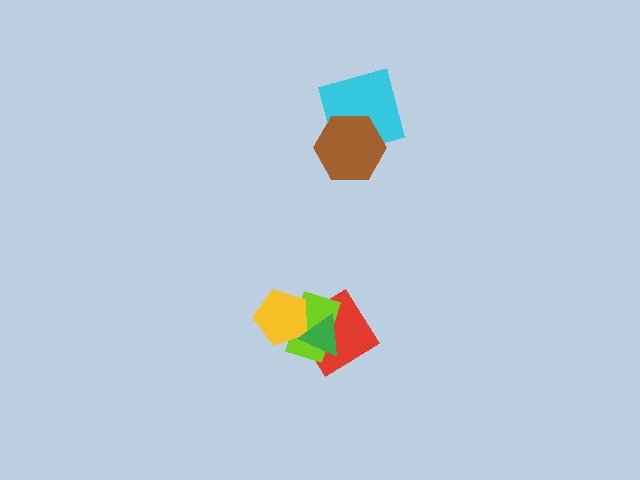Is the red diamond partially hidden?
Yes, it is partially covered by another shape.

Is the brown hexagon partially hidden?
No, no other shape covers it.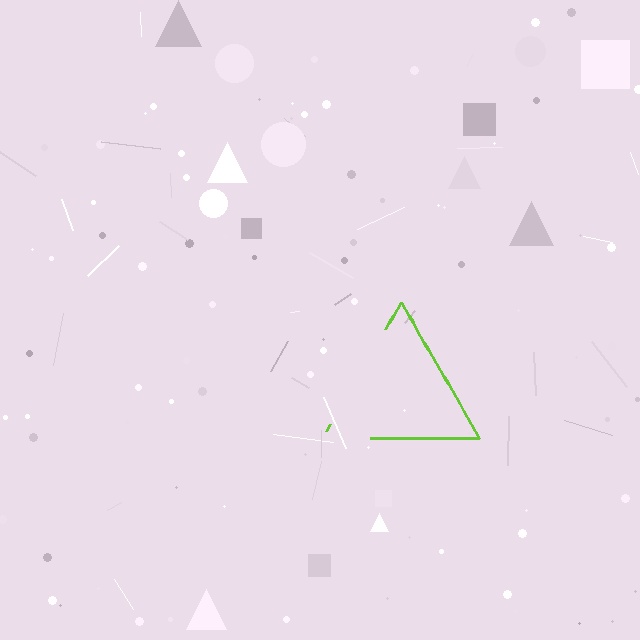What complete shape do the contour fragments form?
The contour fragments form a triangle.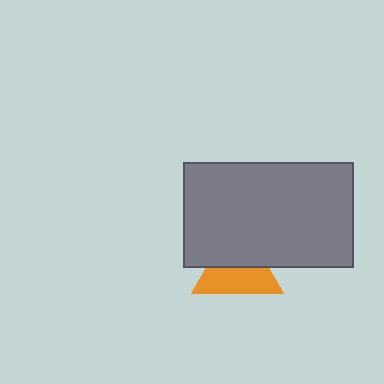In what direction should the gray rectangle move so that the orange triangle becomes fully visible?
The gray rectangle should move up. That is the shortest direction to clear the overlap and leave the orange triangle fully visible.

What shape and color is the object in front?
The object in front is a gray rectangle.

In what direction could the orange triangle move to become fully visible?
The orange triangle could move down. That would shift it out from behind the gray rectangle entirely.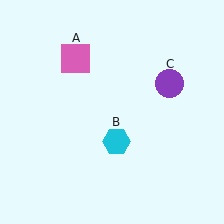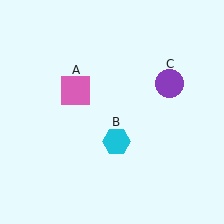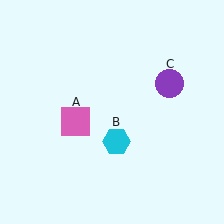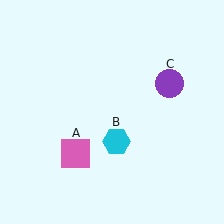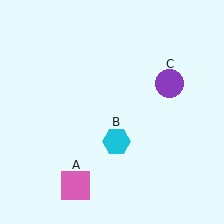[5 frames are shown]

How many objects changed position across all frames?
1 object changed position: pink square (object A).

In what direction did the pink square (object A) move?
The pink square (object A) moved down.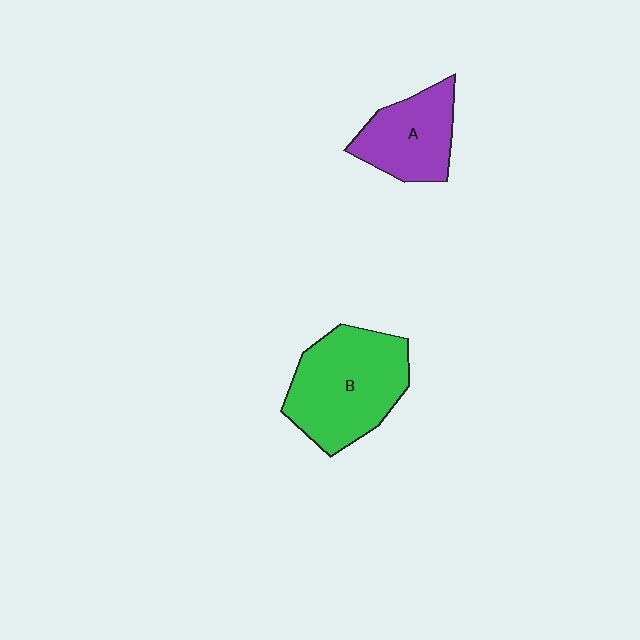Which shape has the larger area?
Shape B (green).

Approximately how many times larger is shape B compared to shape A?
Approximately 1.6 times.